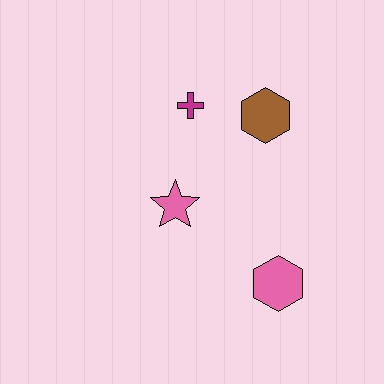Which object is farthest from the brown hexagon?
The pink hexagon is farthest from the brown hexagon.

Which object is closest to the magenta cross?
The brown hexagon is closest to the magenta cross.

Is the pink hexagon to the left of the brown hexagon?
No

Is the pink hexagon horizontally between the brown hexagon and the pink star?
No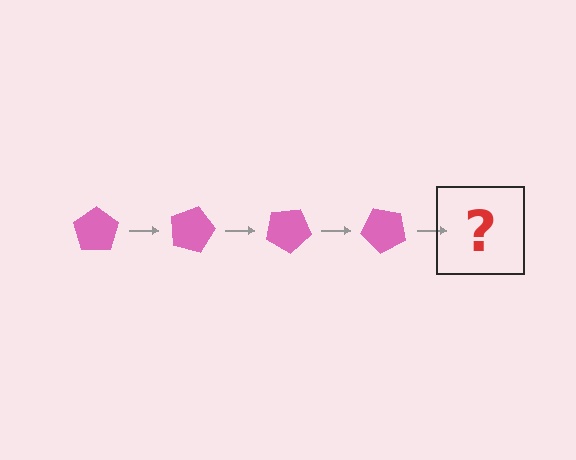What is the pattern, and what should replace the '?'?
The pattern is that the pentagon rotates 15 degrees each step. The '?' should be a pink pentagon rotated 60 degrees.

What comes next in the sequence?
The next element should be a pink pentagon rotated 60 degrees.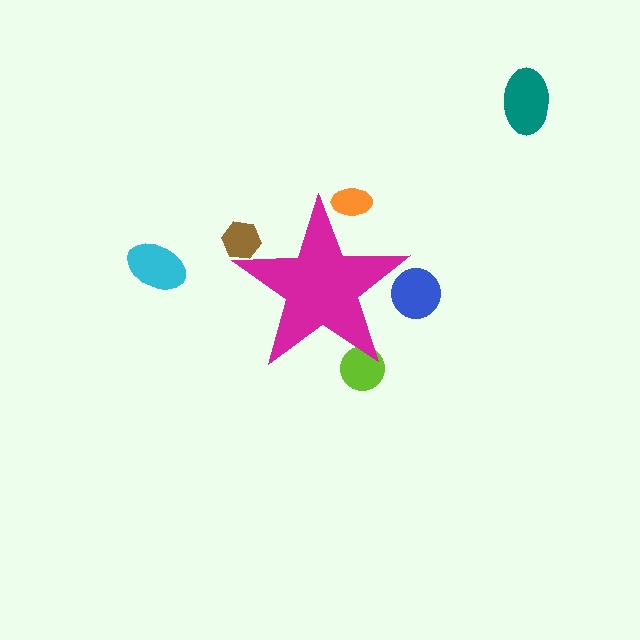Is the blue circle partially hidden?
Yes, the blue circle is partially hidden behind the magenta star.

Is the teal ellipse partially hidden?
No, the teal ellipse is fully visible.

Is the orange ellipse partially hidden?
Yes, the orange ellipse is partially hidden behind the magenta star.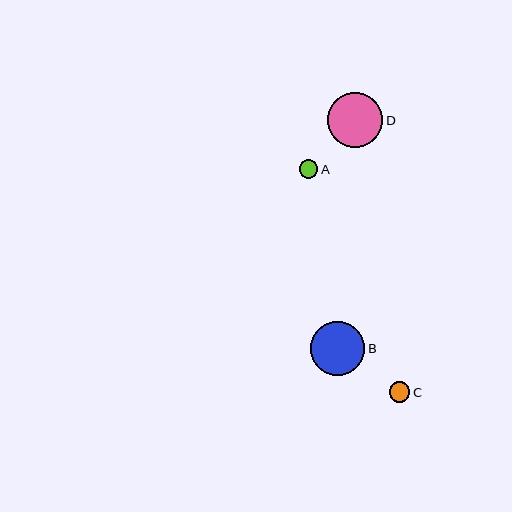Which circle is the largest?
Circle D is the largest with a size of approximately 55 pixels.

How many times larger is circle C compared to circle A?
Circle C is approximately 1.1 times the size of circle A.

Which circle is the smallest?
Circle A is the smallest with a size of approximately 19 pixels.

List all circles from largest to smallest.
From largest to smallest: D, B, C, A.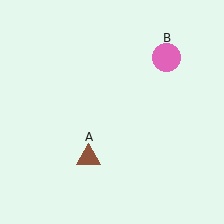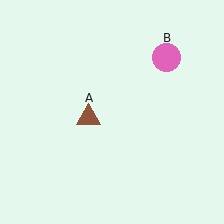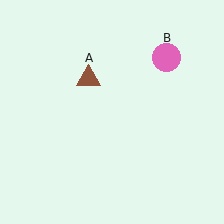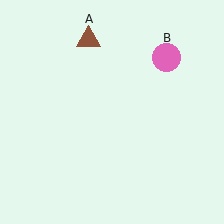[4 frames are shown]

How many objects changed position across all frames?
1 object changed position: brown triangle (object A).